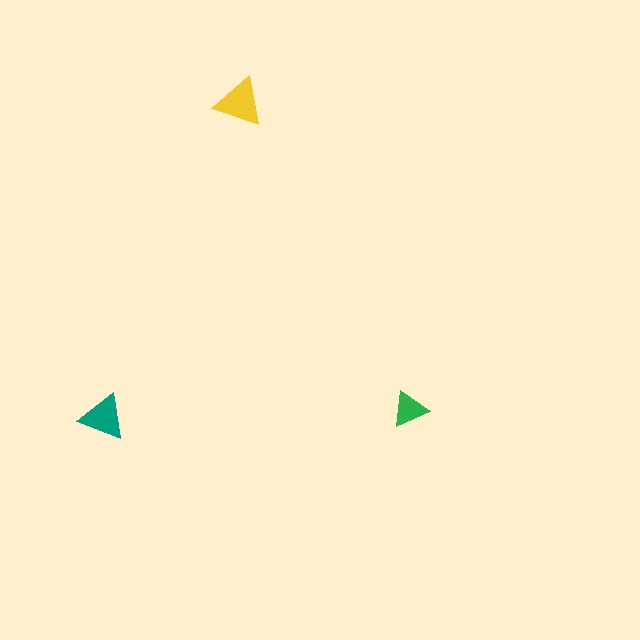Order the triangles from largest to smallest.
the yellow one, the teal one, the green one.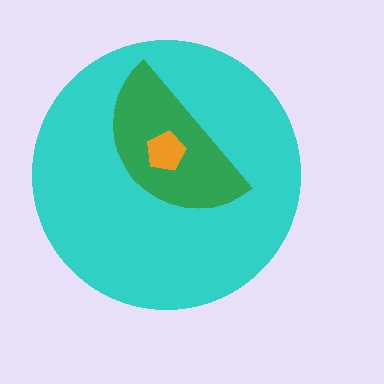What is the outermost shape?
The cyan circle.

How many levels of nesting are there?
3.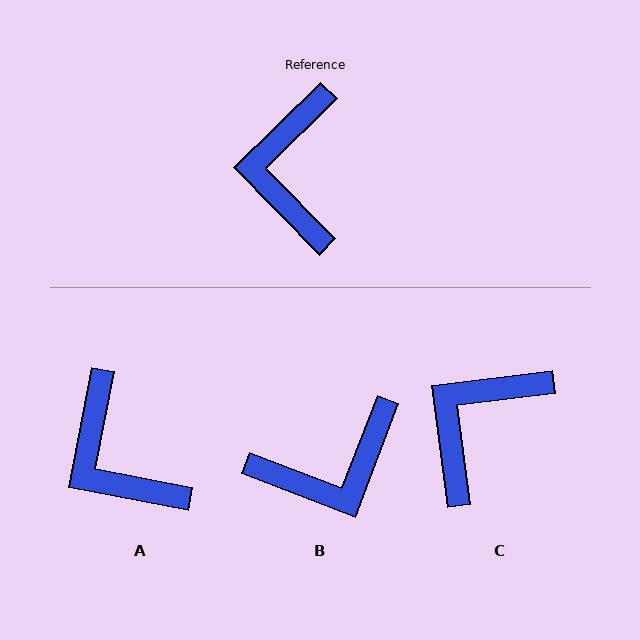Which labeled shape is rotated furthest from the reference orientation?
B, about 115 degrees away.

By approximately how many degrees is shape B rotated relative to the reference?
Approximately 115 degrees counter-clockwise.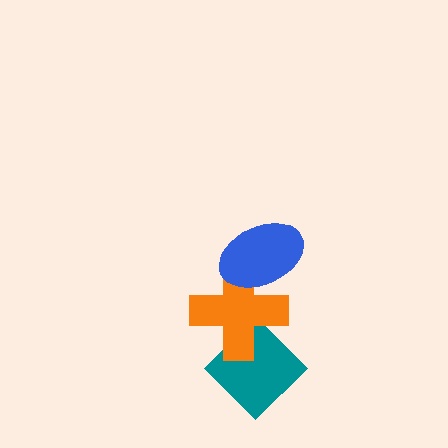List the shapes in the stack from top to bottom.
From top to bottom: the blue ellipse, the orange cross, the teal diamond.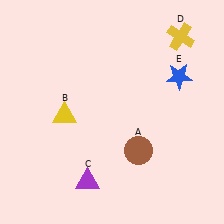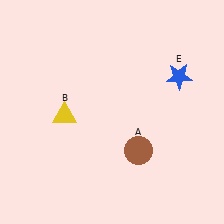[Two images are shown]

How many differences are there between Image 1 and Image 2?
There are 2 differences between the two images.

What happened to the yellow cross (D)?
The yellow cross (D) was removed in Image 2. It was in the top-right area of Image 1.